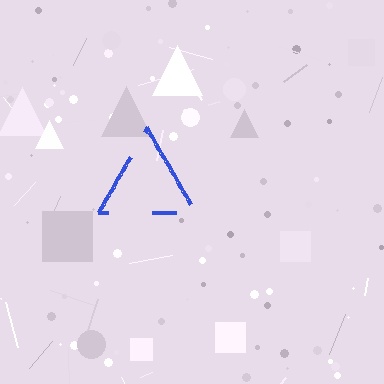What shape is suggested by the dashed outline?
The dashed outline suggests a triangle.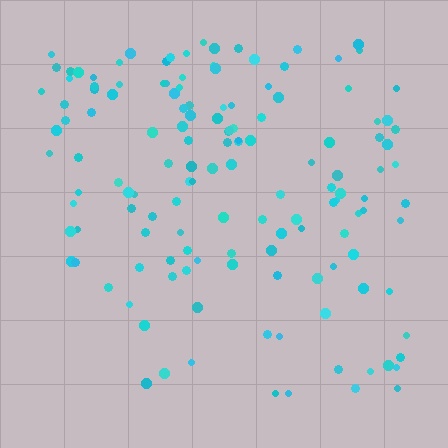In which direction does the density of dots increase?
From bottom to top, with the top side densest.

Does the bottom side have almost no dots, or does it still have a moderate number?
Still a moderate number, just noticeably fewer than the top.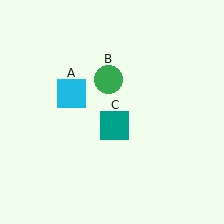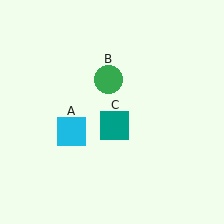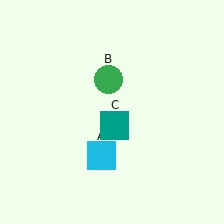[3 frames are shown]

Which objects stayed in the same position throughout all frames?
Green circle (object B) and teal square (object C) remained stationary.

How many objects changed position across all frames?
1 object changed position: cyan square (object A).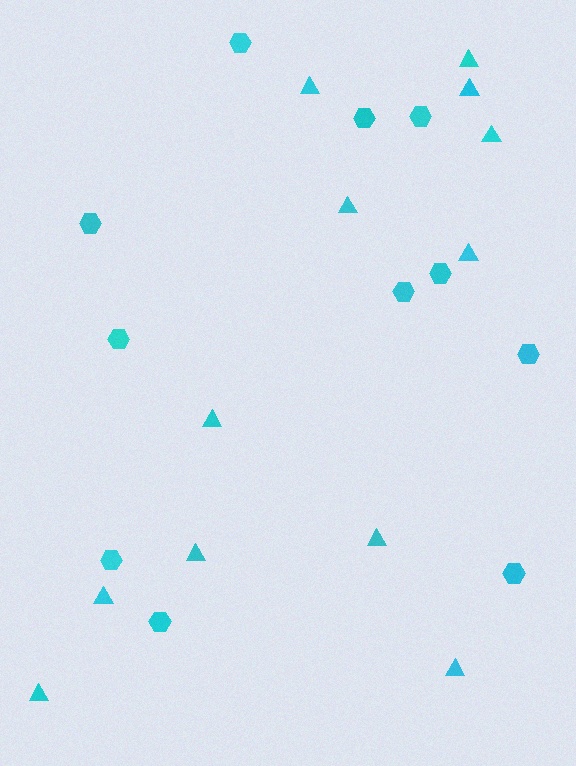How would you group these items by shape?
There are 2 groups: one group of triangles (12) and one group of hexagons (11).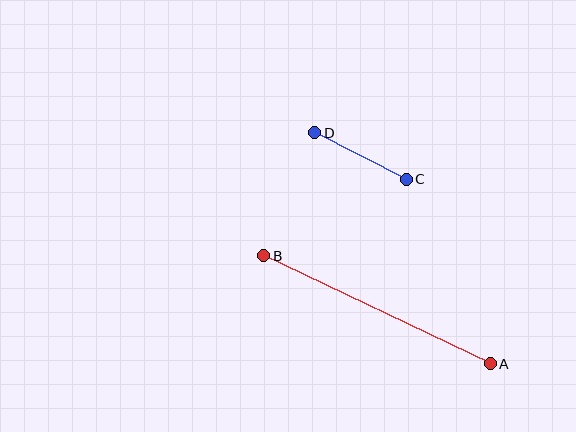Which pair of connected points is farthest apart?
Points A and B are farthest apart.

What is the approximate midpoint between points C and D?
The midpoint is at approximately (361, 156) pixels.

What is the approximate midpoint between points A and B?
The midpoint is at approximately (377, 310) pixels.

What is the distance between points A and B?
The distance is approximately 251 pixels.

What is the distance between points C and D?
The distance is approximately 103 pixels.